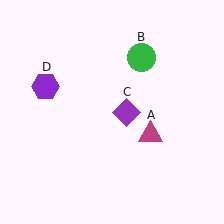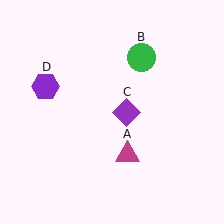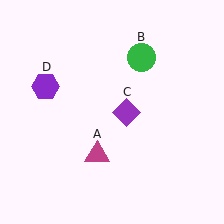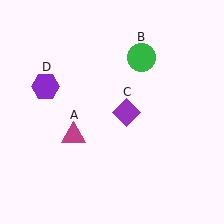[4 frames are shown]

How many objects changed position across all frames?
1 object changed position: magenta triangle (object A).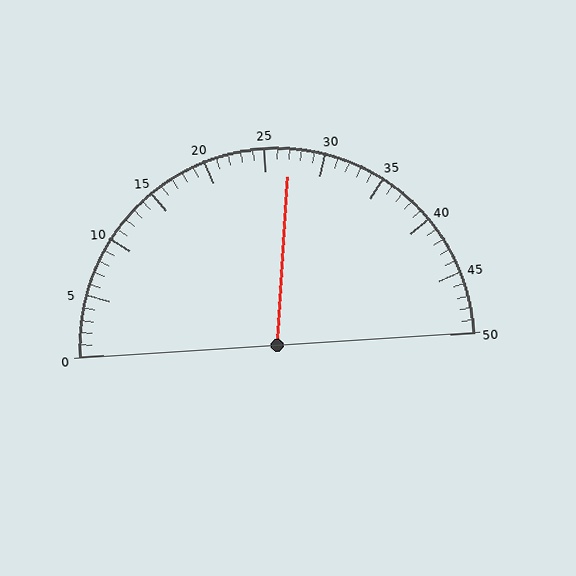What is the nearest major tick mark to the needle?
The nearest major tick mark is 25.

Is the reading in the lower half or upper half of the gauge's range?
The reading is in the upper half of the range (0 to 50).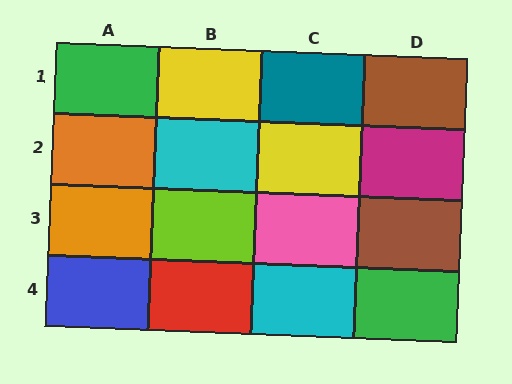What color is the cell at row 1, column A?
Green.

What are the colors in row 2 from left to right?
Orange, cyan, yellow, magenta.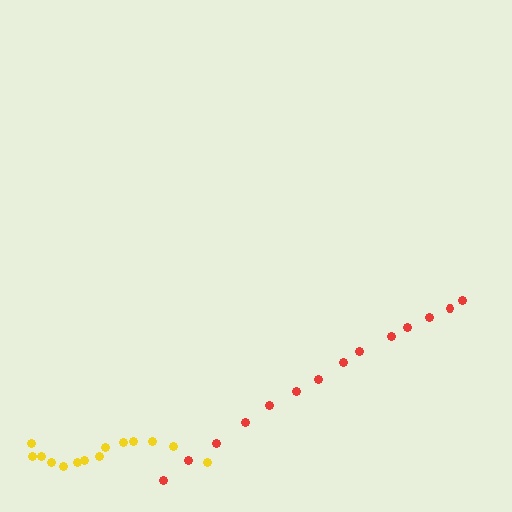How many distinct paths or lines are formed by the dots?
There are 2 distinct paths.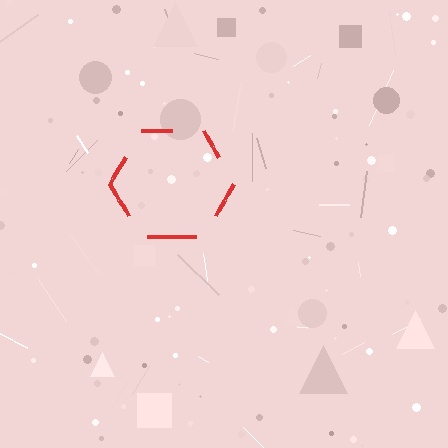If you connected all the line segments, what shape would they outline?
They would outline a hexagon.